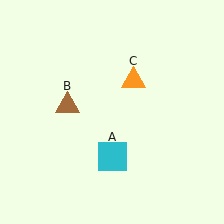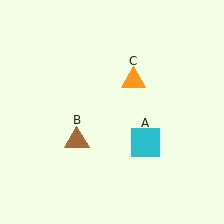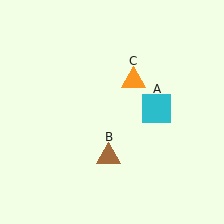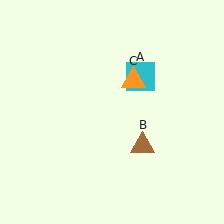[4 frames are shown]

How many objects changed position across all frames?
2 objects changed position: cyan square (object A), brown triangle (object B).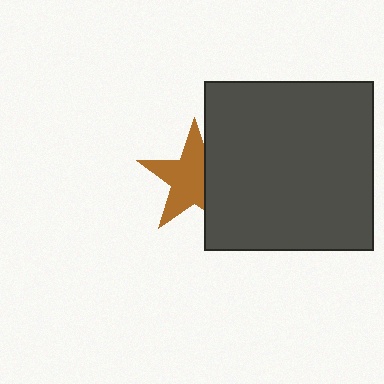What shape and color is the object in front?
The object in front is a dark gray square.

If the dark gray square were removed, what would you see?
You would see the complete brown star.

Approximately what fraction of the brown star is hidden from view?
Roughly 35% of the brown star is hidden behind the dark gray square.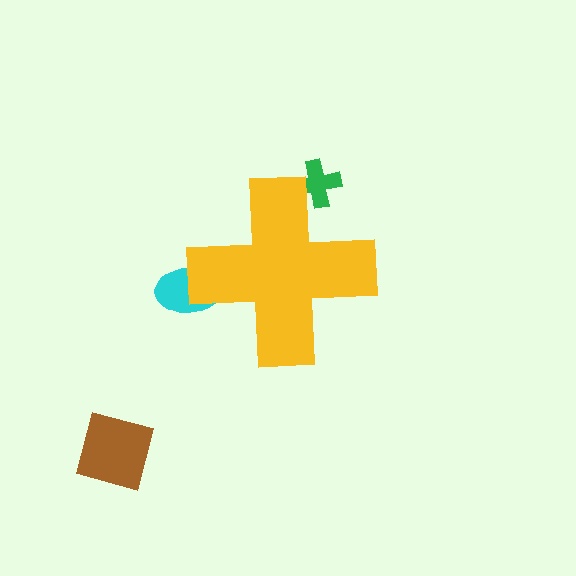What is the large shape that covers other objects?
A yellow cross.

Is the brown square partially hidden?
No, the brown square is fully visible.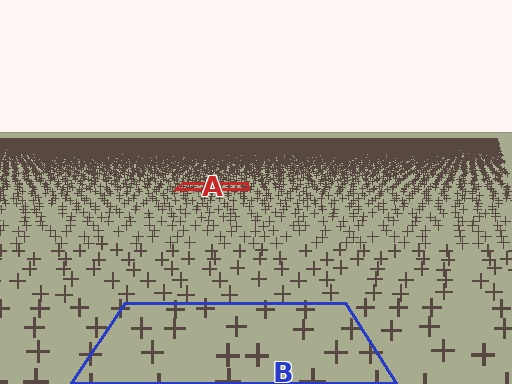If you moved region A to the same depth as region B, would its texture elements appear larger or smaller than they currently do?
They would appear larger. At a closer depth, the same texture elements are projected at a bigger on-screen size.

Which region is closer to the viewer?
Region B is closer. The texture elements there are larger and more spread out.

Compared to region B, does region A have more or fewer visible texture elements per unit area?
Region A has more texture elements per unit area — they are packed more densely because it is farther away.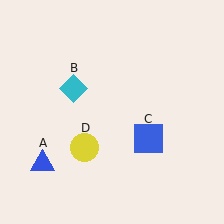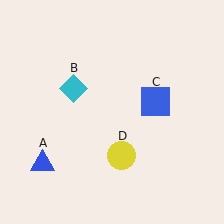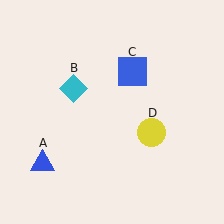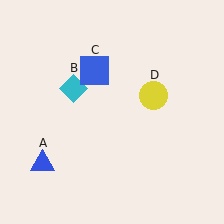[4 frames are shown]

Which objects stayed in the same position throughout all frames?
Blue triangle (object A) and cyan diamond (object B) remained stationary.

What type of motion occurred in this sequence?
The blue square (object C), yellow circle (object D) rotated counterclockwise around the center of the scene.